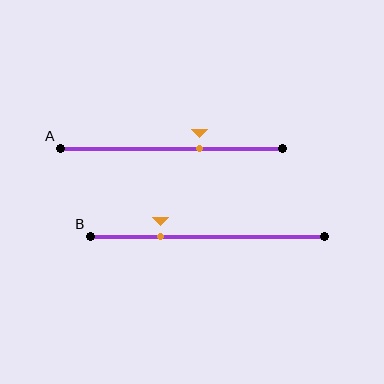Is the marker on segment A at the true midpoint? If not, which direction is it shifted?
No, the marker on segment A is shifted to the right by about 13% of the segment length.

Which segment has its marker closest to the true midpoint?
Segment A has its marker closest to the true midpoint.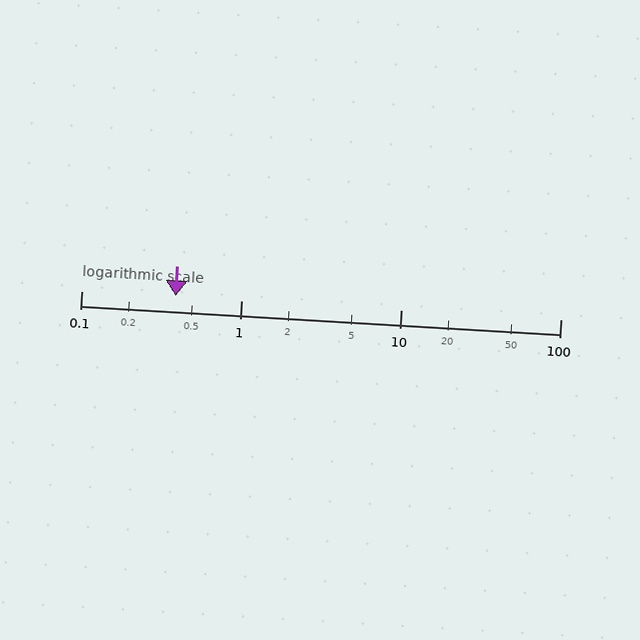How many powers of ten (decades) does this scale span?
The scale spans 3 decades, from 0.1 to 100.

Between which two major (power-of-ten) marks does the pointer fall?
The pointer is between 0.1 and 1.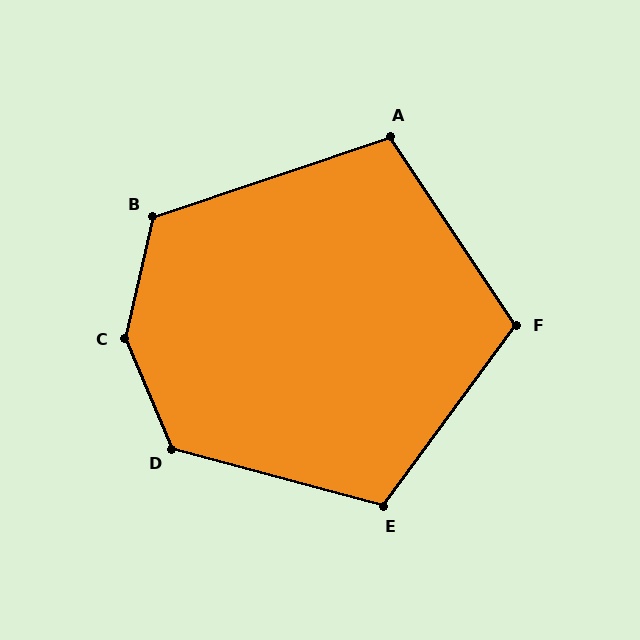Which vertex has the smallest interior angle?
A, at approximately 105 degrees.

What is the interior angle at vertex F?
Approximately 110 degrees (obtuse).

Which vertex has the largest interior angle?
C, at approximately 144 degrees.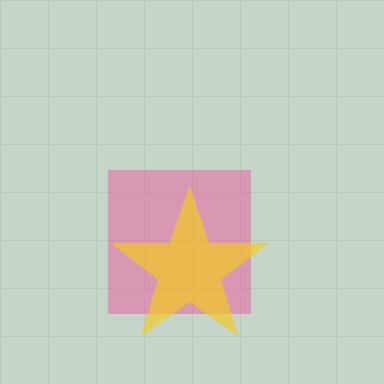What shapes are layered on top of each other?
The layered shapes are: a pink square, a yellow star.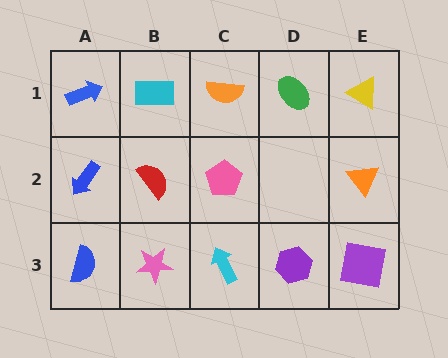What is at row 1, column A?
A blue arrow.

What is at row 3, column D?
A purple hexagon.